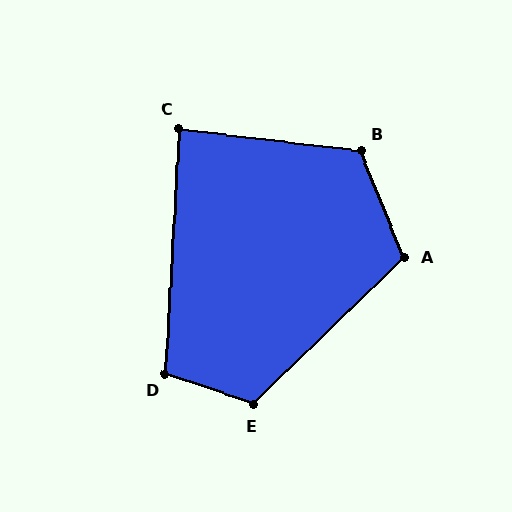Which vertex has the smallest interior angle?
C, at approximately 86 degrees.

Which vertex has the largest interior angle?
B, at approximately 119 degrees.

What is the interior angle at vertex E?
Approximately 117 degrees (obtuse).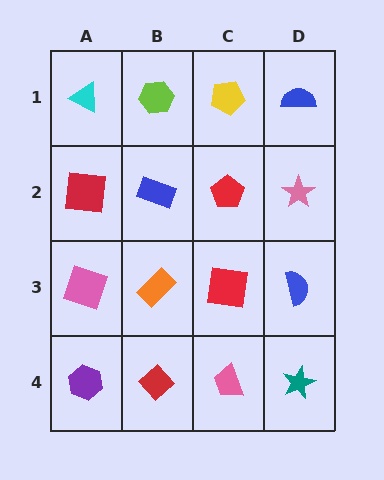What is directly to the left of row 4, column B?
A purple hexagon.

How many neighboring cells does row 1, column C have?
3.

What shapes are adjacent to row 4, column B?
An orange rectangle (row 3, column B), a purple hexagon (row 4, column A), a pink trapezoid (row 4, column C).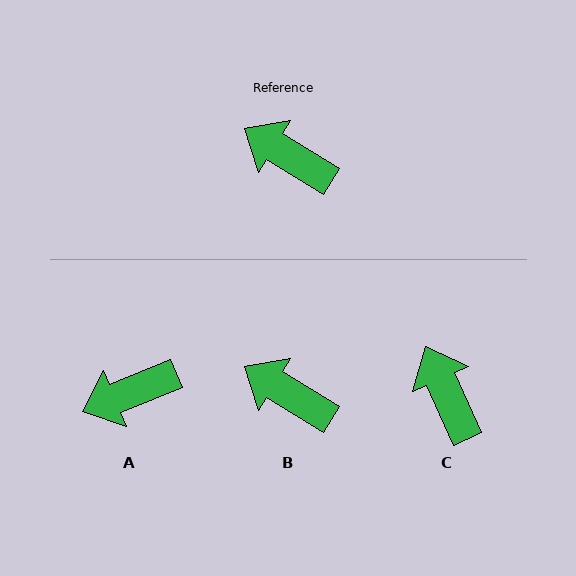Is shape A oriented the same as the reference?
No, it is off by about 54 degrees.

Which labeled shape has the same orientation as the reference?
B.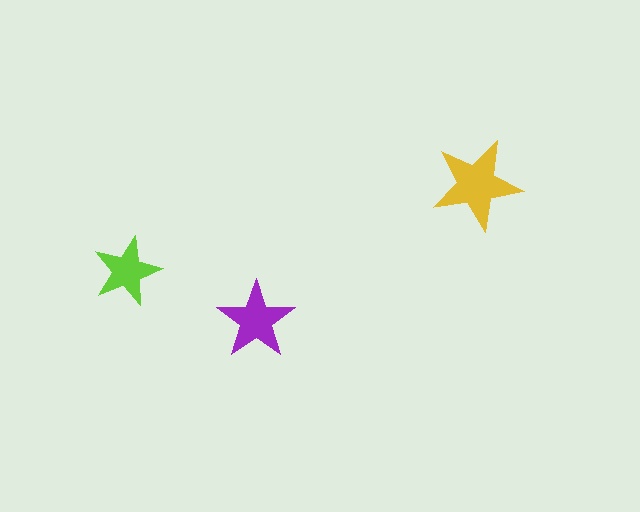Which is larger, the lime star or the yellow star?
The yellow one.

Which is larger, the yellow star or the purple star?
The yellow one.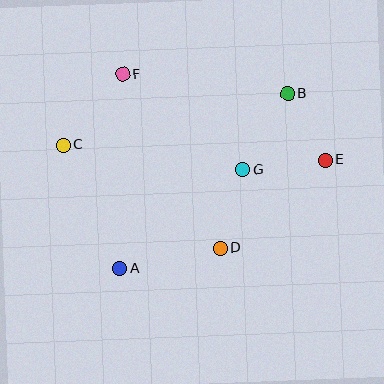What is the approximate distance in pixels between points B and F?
The distance between B and F is approximately 166 pixels.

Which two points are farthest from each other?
Points C and E are farthest from each other.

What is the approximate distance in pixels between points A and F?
The distance between A and F is approximately 194 pixels.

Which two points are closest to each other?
Points B and E are closest to each other.